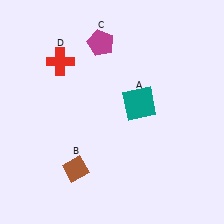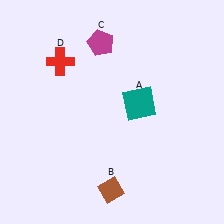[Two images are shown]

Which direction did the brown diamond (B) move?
The brown diamond (B) moved right.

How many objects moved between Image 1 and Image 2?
1 object moved between the two images.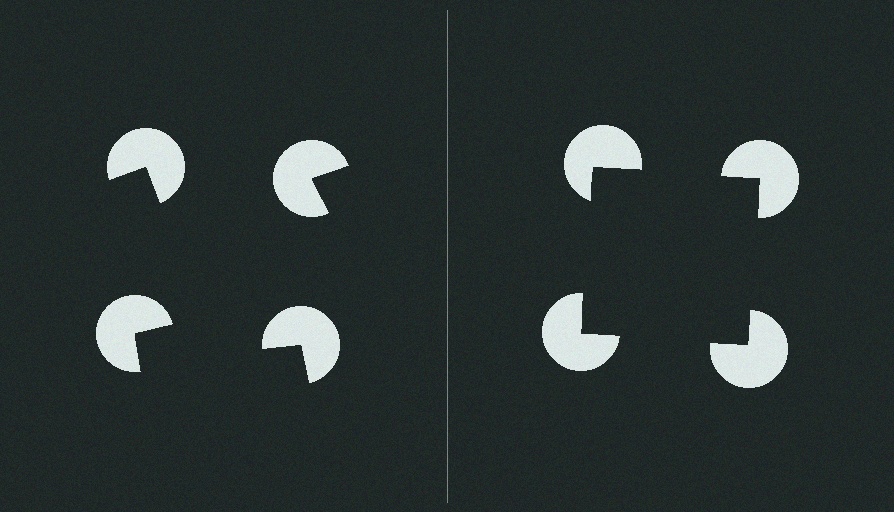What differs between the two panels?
The pac-man discs are positioned identically on both sides; only the wedge orientations differ. On the right they align to a square; on the left they are misaligned.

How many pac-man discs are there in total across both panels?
8 — 4 on each side.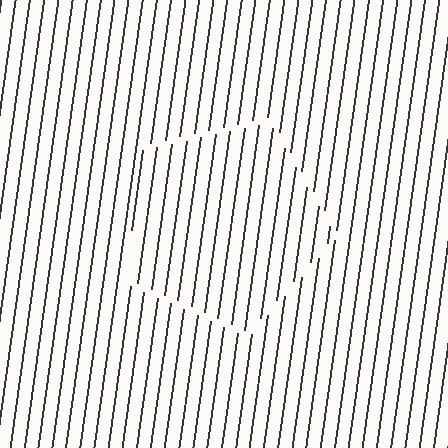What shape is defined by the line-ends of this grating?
An illusory pentagon. The interior of the shape contains the same grating, shifted by half a period — the contour is defined by the phase discontinuity where line-ends from the inner and outer gratings abut.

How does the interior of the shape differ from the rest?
The interior of the shape contains the same grating, shifted by half a period — the contour is defined by the phase discontinuity where line-ends from the inner and outer gratings abut.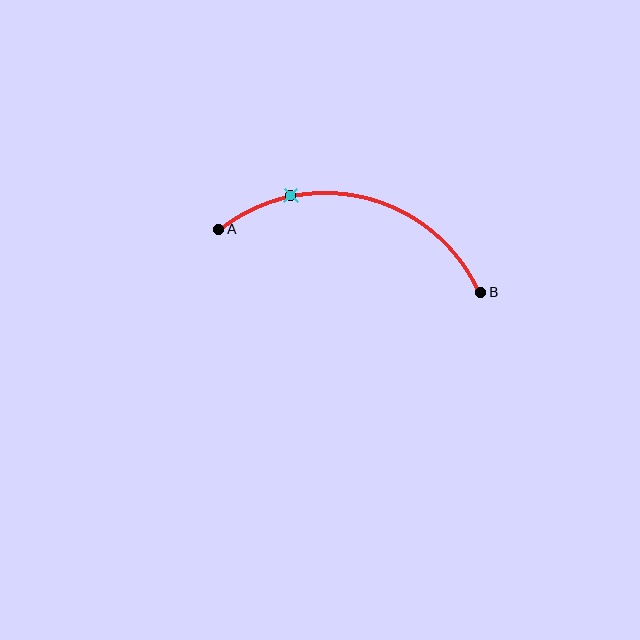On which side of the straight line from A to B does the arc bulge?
The arc bulges above the straight line connecting A and B.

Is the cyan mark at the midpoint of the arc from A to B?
No. The cyan mark lies on the arc but is closer to endpoint A. The arc midpoint would be at the point on the curve equidistant along the arc from both A and B.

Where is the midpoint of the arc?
The arc midpoint is the point on the curve farthest from the straight line joining A and B. It sits above that line.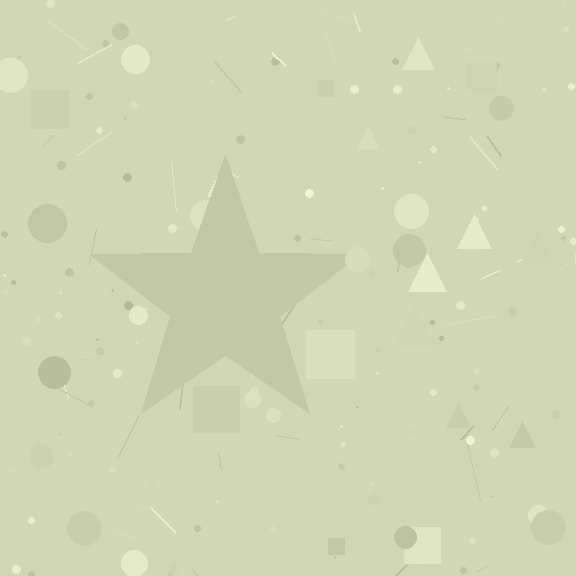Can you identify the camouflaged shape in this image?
The camouflaged shape is a star.